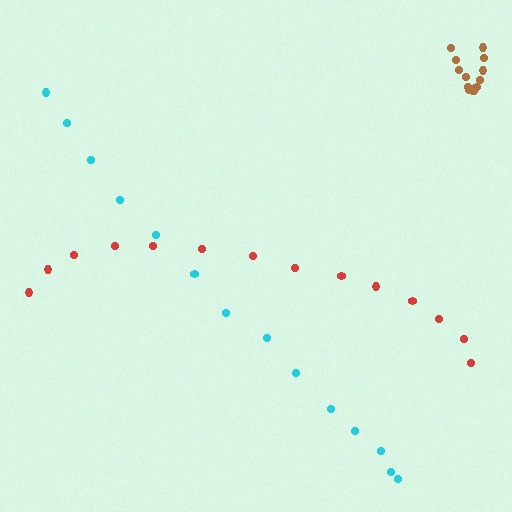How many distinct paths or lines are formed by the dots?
There are 3 distinct paths.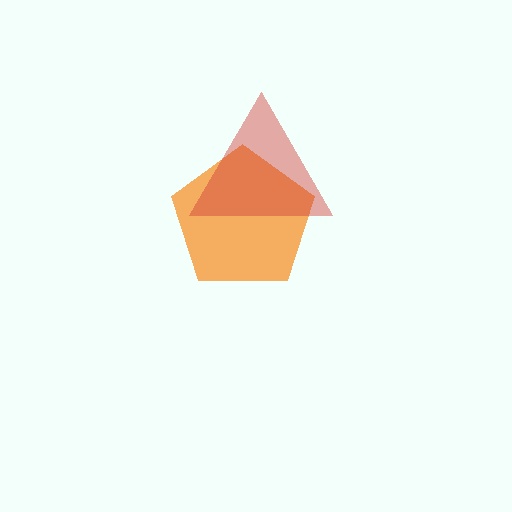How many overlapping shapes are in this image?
There are 2 overlapping shapes in the image.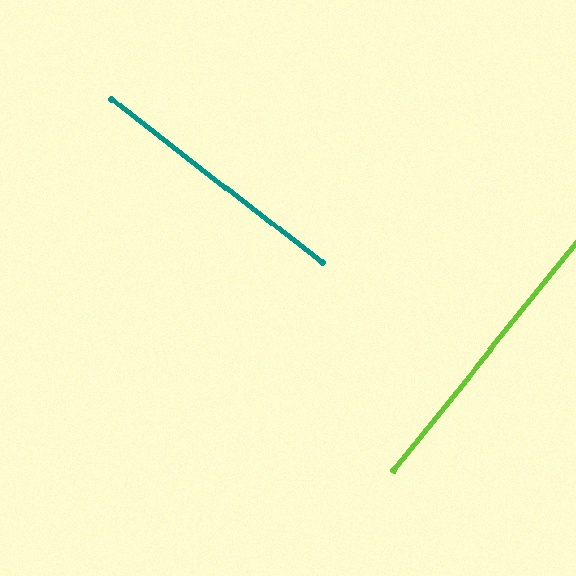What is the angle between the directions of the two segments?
Approximately 89 degrees.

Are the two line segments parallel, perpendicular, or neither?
Perpendicular — they meet at approximately 89°.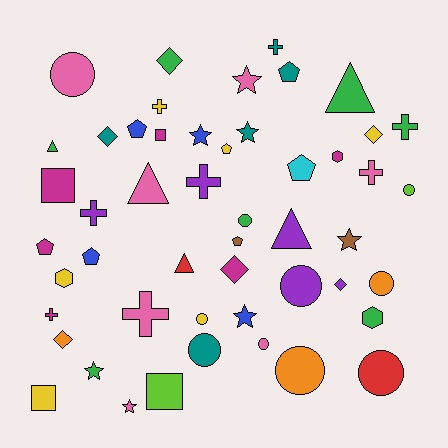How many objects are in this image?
There are 50 objects.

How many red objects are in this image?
There are 2 red objects.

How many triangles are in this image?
There are 5 triangles.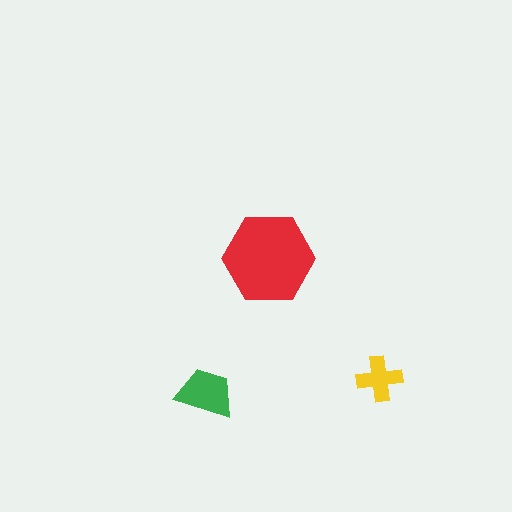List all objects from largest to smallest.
The red hexagon, the green trapezoid, the yellow cross.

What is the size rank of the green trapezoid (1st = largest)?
2nd.